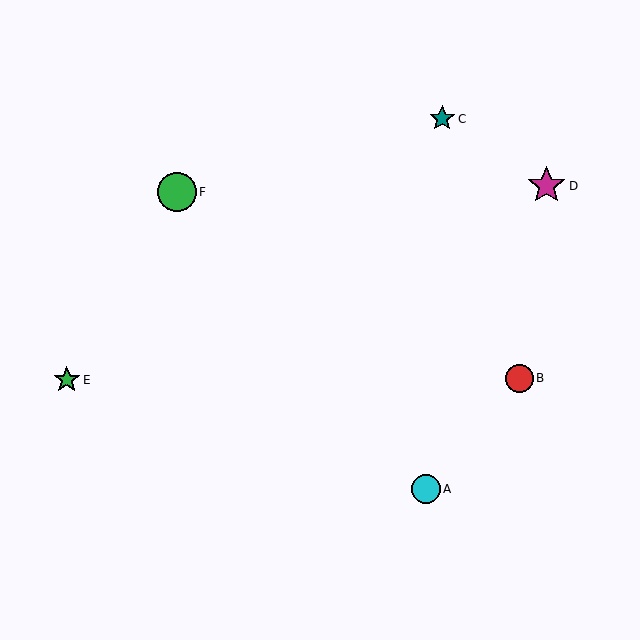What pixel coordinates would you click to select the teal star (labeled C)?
Click at (442, 119) to select the teal star C.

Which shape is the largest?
The green circle (labeled F) is the largest.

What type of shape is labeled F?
Shape F is a green circle.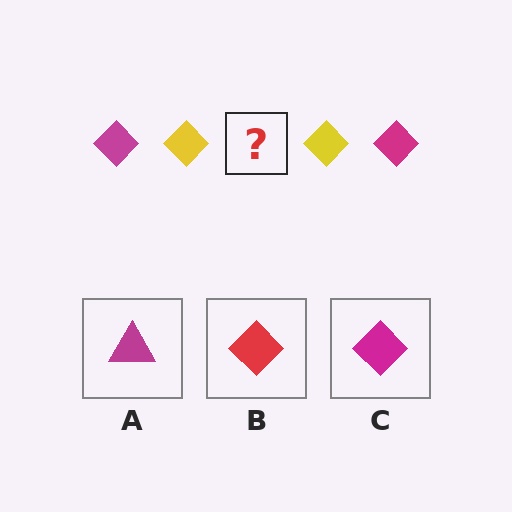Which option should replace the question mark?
Option C.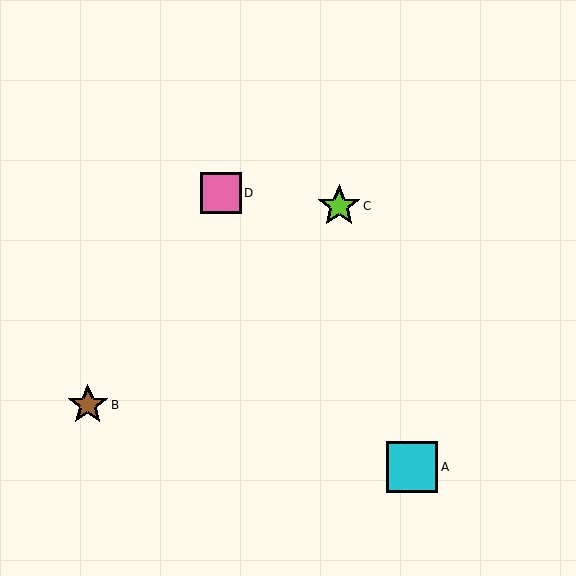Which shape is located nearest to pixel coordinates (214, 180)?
The pink square (labeled D) at (221, 193) is nearest to that location.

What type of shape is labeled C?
Shape C is a lime star.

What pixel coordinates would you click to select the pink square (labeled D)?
Click at (221, 193) to select the pink square D.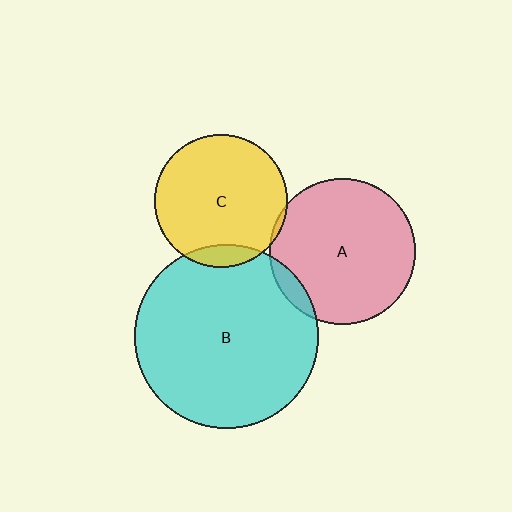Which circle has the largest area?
Circle B (cyan).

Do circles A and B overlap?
Yes.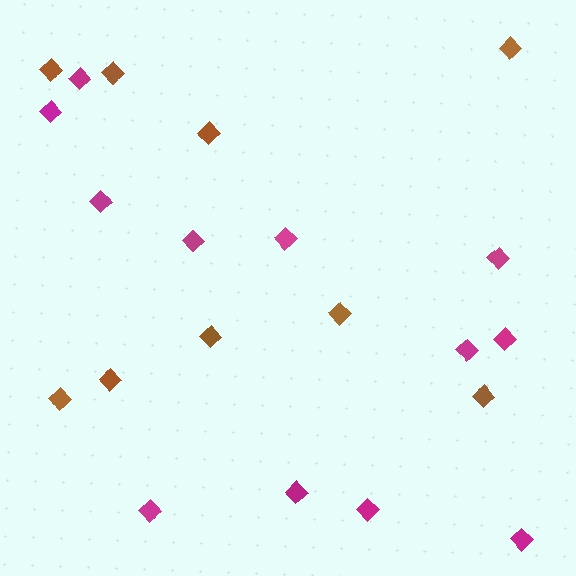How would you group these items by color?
There are 2 groups: one group of brown diamonds (9) and one group of magenta diamonds (12).